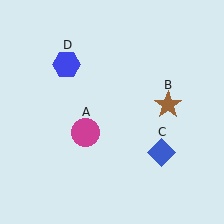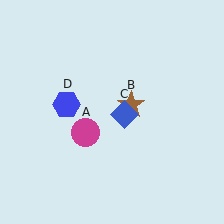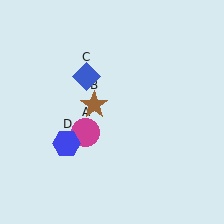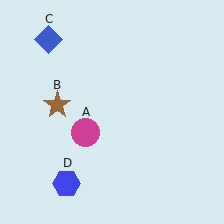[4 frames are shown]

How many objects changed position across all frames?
3 objects changed position: brown star (object B), blue diamond (object C), blue hexagon (object D).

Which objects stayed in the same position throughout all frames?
Magenta circle (object A) remained stationary.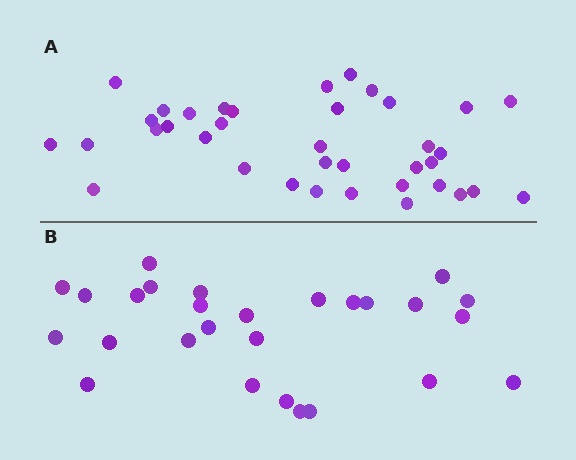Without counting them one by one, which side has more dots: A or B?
Region A (the top region) has more dots.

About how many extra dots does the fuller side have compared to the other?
Region A has roughly 10 or so more dots than region B.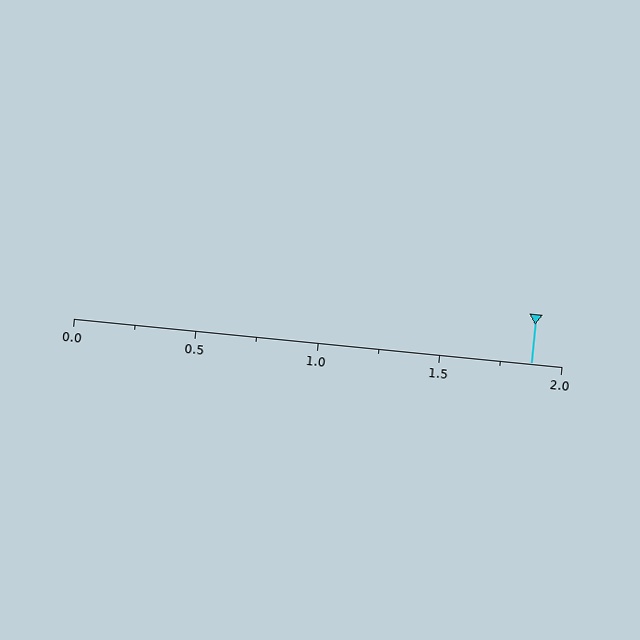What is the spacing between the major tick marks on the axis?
The major ticks are spaced 0.5 apart.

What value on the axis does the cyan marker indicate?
The marker indicates approximately 1.88.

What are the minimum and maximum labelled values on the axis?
The axis runs from 0.0 to 2.0.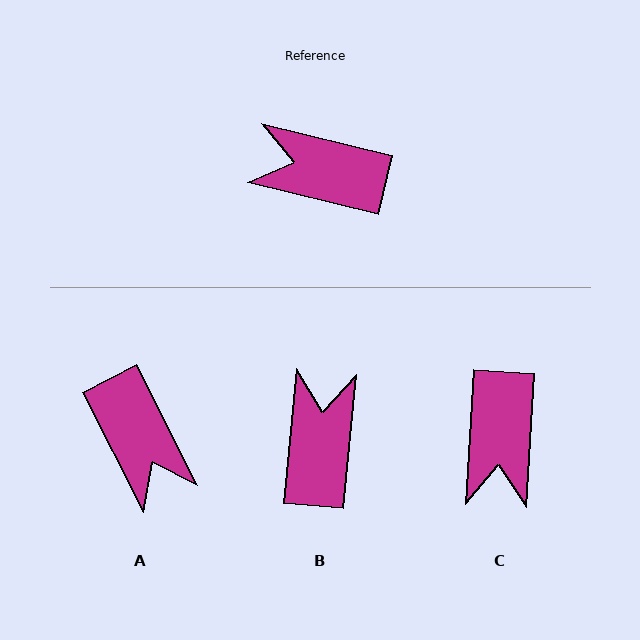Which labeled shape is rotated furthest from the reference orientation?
A, about 130 degrees away.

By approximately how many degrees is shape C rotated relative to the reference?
Approximately 100 degrees counter-clockwise.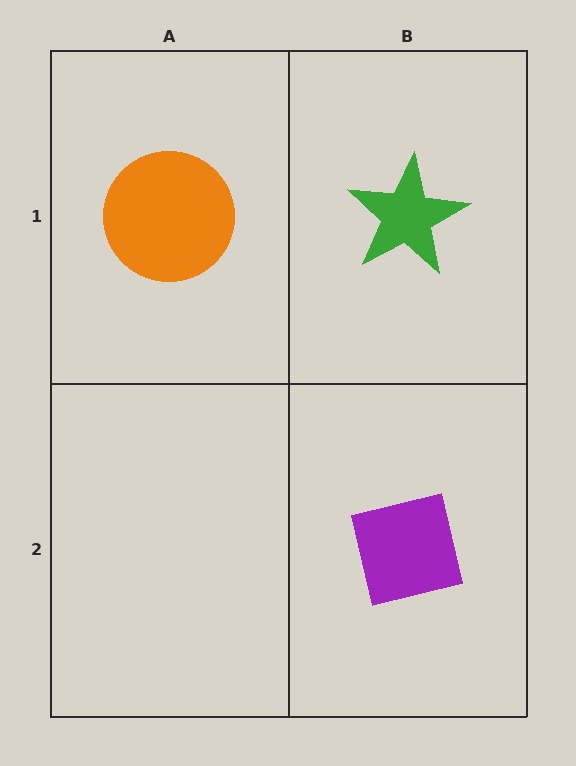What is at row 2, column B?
A purple square.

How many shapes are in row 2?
1 shape.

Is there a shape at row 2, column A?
No, that cell is empty.